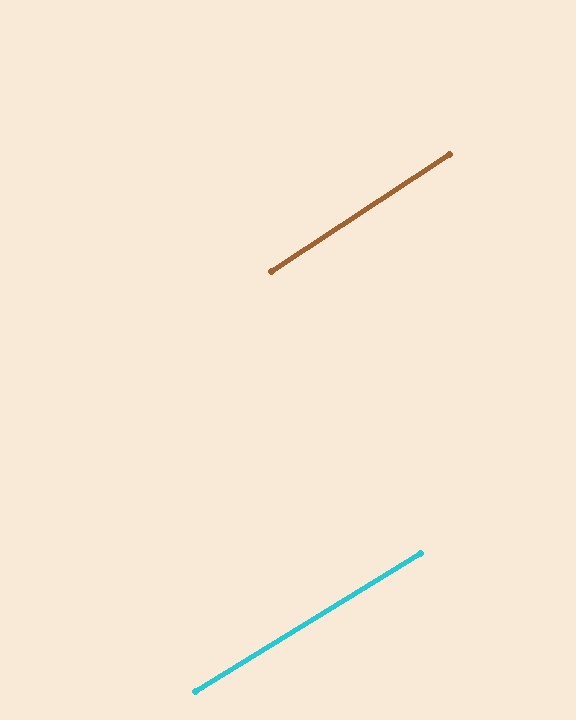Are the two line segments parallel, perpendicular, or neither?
Parallel — their directions differ by only 1.6°.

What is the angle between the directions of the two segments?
Approximately 2 degrees.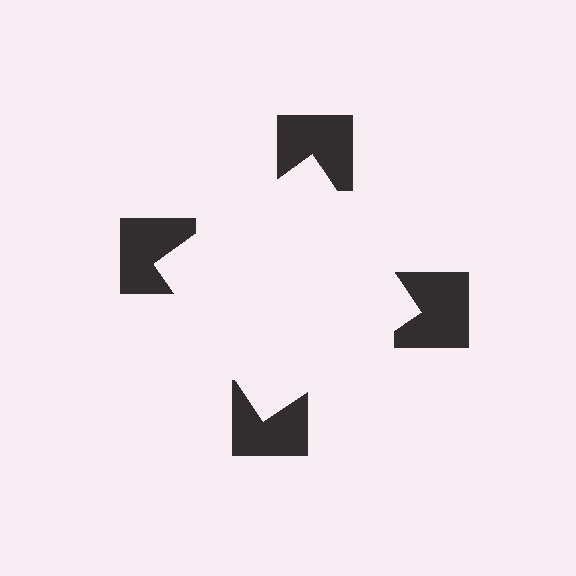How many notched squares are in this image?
There are 4 — one at each vertex of the illusory square.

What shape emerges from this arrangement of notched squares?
An illusory square — its edges are inferred from the aligned wedge cuts in the notched squares, not physically drawn.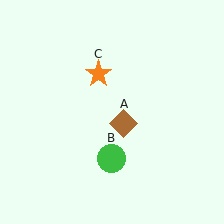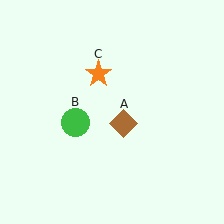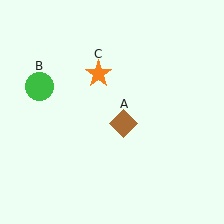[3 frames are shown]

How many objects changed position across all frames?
1 object changed position: green circle (object B).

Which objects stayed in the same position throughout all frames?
Brown diamond (object A) and orange star (object C) remained stationary.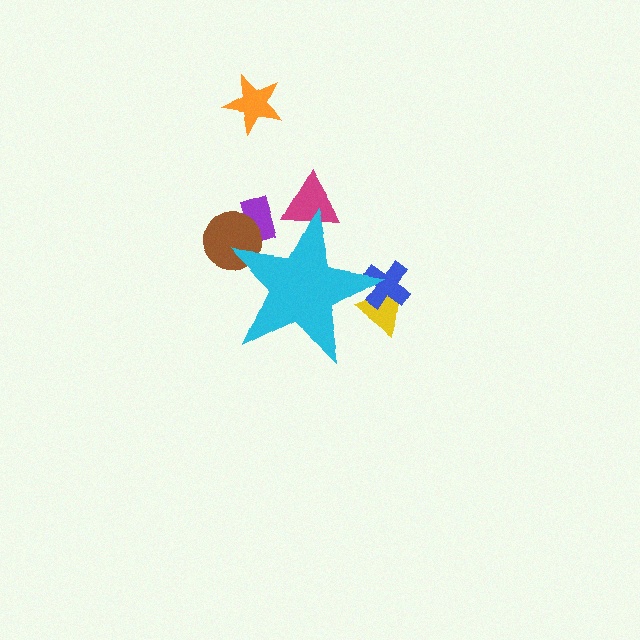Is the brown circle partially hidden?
Yes, the brown circle is partially hidden behind the cyan star.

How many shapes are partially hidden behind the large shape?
5 shapes are partially hidden.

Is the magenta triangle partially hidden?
Yes, the magenta triangle is partially hidden behind the cyan star.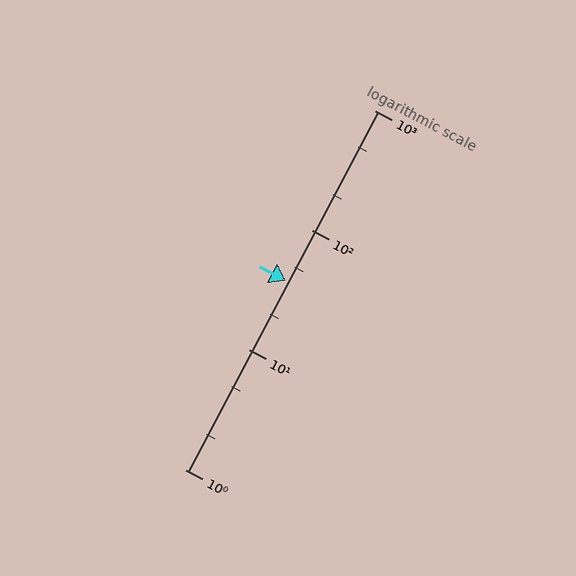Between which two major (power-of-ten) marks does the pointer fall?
The pointer is between 10 and 100.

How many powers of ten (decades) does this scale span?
The scale spans 3 decades, from 1 to 1000.